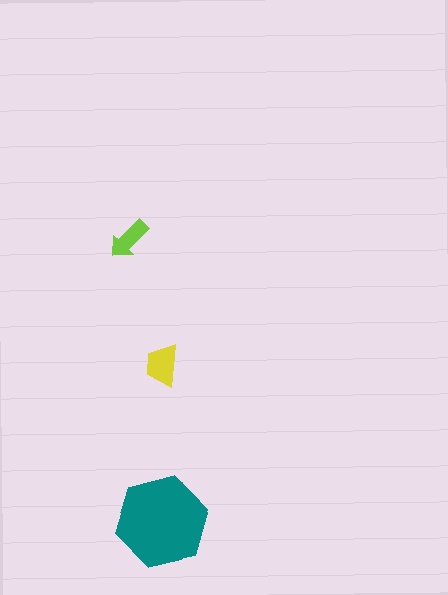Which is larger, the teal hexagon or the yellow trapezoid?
The teal hexagon.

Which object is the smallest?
The lime arrow.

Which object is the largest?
The teal hexagon.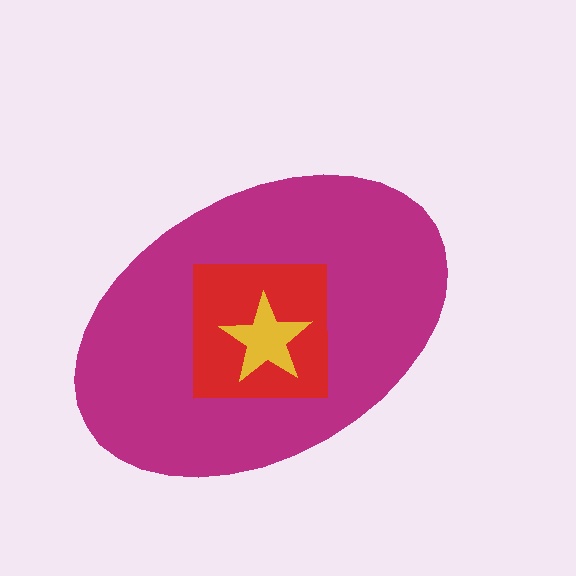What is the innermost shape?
The yellow star.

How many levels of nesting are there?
3.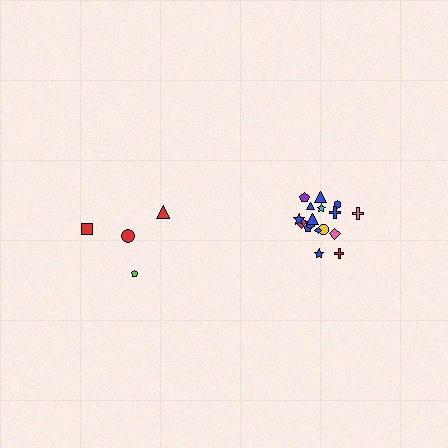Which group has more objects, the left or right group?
The right group.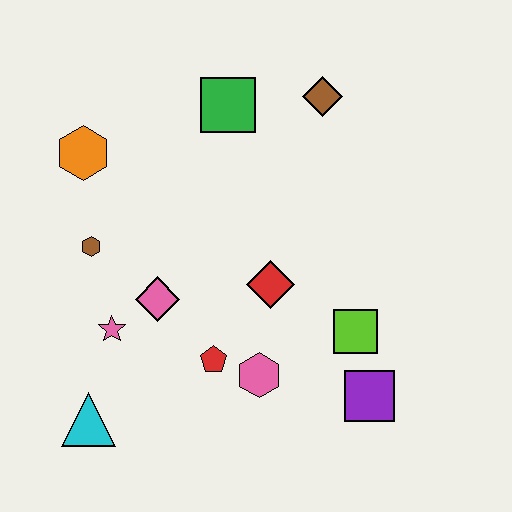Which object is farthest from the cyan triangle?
The brown diamond is farthest from the cyan triangle.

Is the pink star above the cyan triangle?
Yes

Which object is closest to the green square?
The brown diamond is closest to the green square.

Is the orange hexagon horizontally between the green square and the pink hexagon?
No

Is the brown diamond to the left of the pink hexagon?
No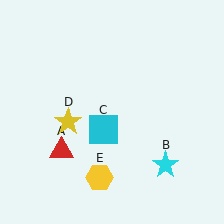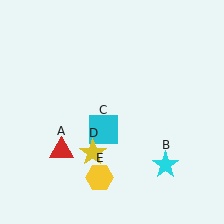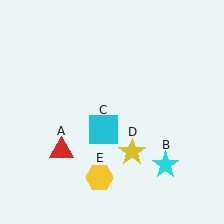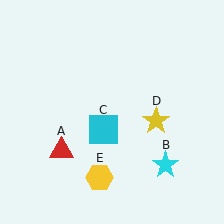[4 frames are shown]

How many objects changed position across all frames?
1 object changed position: yellow star (object D).